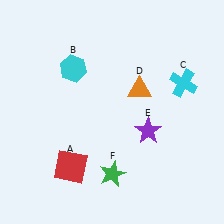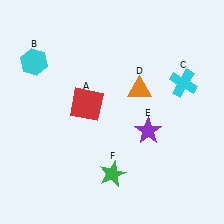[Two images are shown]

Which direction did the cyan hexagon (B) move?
The cyan hexagon (B) moved left.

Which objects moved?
The objects that moved are: the red square (A), the cyan hexagon (B).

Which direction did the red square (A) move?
The red square (A) moved up.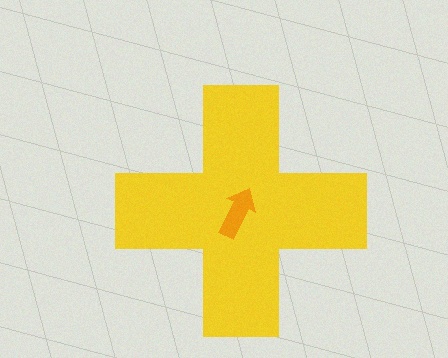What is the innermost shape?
The orange arrow.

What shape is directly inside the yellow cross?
The orange arrow.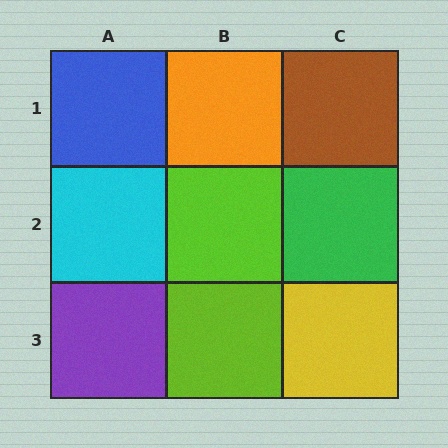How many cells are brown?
1 cell is brown.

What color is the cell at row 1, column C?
Brown.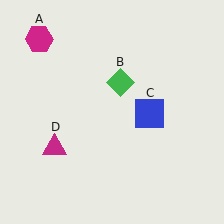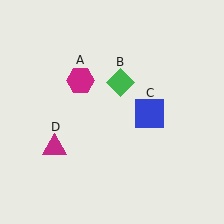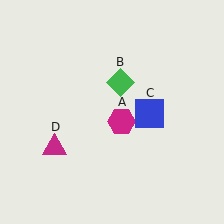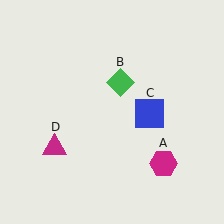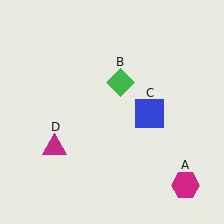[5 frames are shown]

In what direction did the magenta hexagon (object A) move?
The magenta hexagon (object A) moved down and to the right.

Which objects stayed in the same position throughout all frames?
Green diamond (object B) and blue square (object C) and magenta triangle (object D) remained stationary.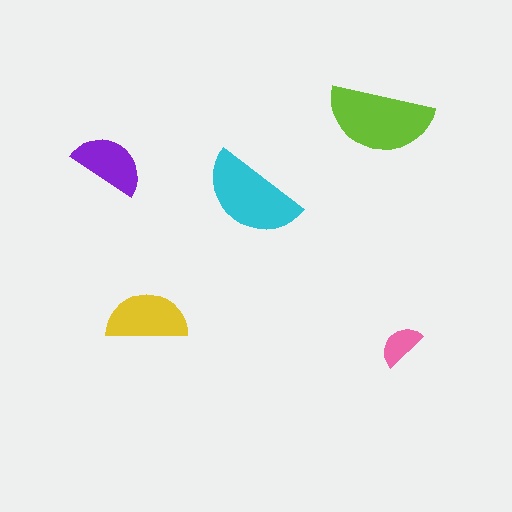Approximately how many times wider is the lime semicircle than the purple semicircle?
About 1.5 times wider.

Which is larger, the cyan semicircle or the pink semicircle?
The cyan one.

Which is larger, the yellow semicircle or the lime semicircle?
The lime one.